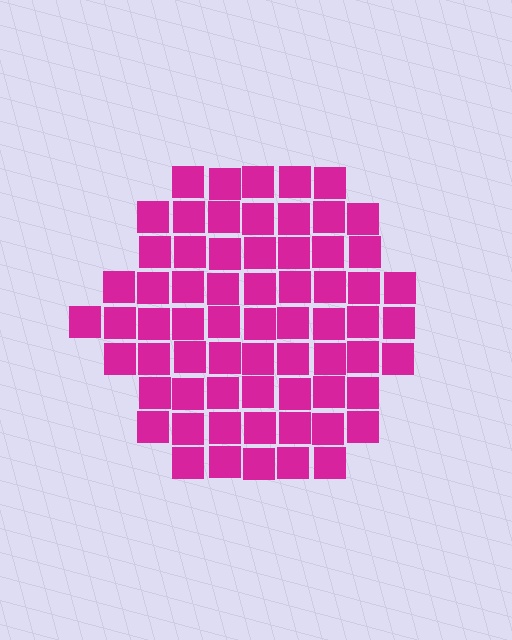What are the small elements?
The small elements are squares.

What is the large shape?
The large shape is a hexagon.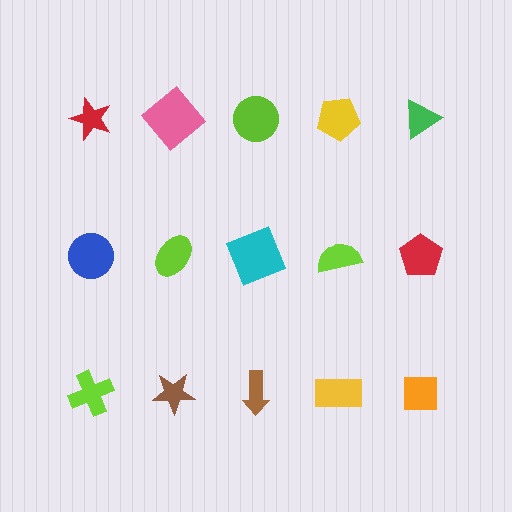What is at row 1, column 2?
A pink diamond.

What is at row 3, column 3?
A brown arrow.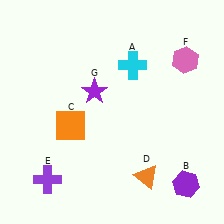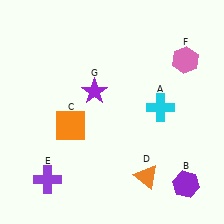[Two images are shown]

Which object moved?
The cyan cross (A) moved down.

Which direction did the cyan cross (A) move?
The cyan cross (A) moved down.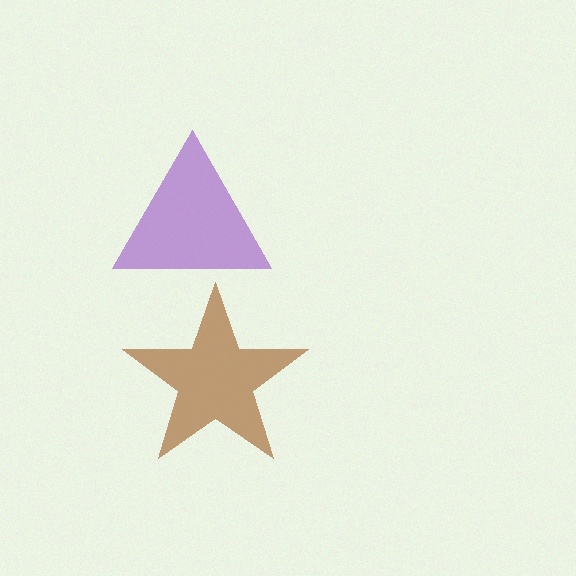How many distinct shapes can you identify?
There are 2 distinct shapes: a brown star, a purple triangle.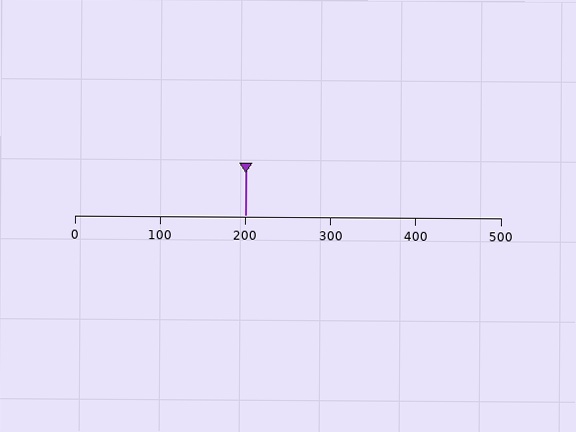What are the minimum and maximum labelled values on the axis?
The axis runs from 0 to 500.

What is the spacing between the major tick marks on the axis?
The major ticks are spaced 100 apart.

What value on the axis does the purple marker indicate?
The marker indicates approximately 200.